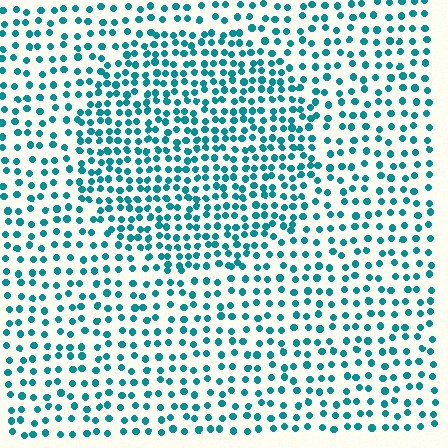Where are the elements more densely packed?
The elements are more densely packed inside the circle boundary.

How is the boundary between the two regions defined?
The boundary is defined by a change in element density (approximately 1.7x ratio). All elements are the same color, size, and shape.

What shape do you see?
I see a circle.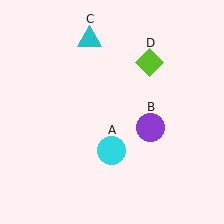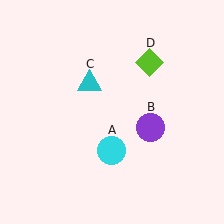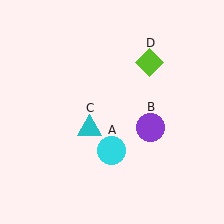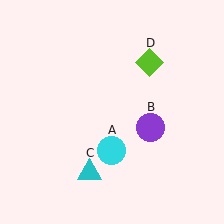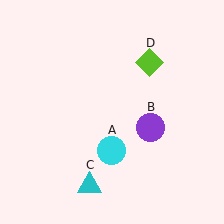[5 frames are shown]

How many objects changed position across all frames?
1 object changed position: cyan triangle (object C).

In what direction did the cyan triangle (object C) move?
The cyan triangle (object C) moved down.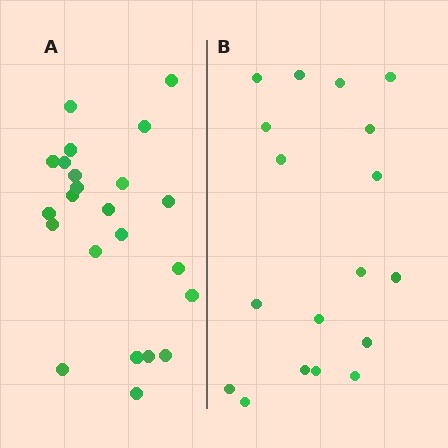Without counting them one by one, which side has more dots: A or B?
Region A (the left region) has more dots.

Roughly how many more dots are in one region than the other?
Region A has about 5 more dots than region B.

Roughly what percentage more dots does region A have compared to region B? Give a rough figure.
About 30% more.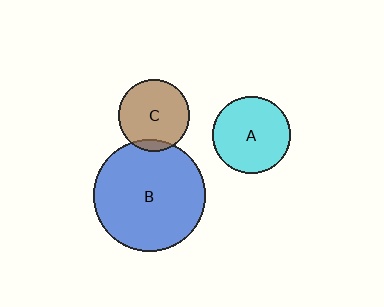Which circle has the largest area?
Circle B (blue).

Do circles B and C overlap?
Yes.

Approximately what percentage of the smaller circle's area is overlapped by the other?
Approximately 10%.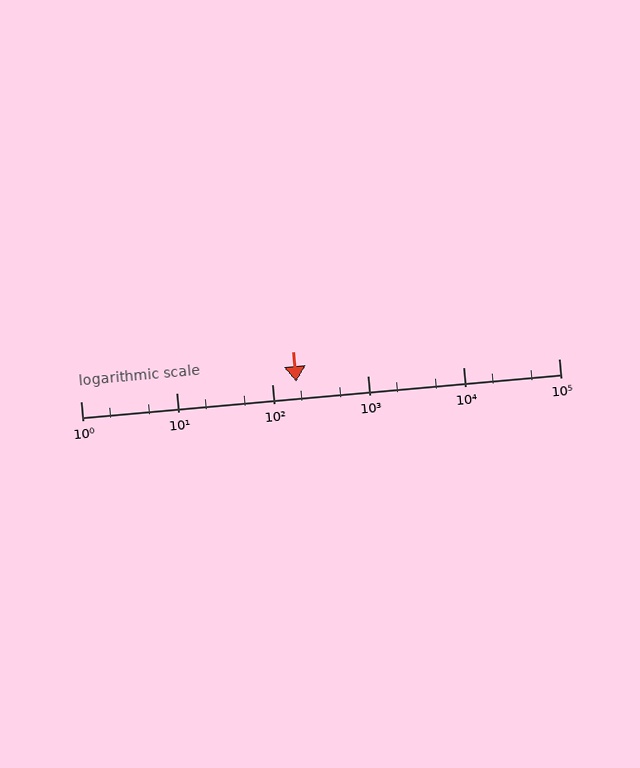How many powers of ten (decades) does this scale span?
The scale spans 5 decades, from 1 to 100000.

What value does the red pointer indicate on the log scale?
The pointer indicates approximately 180.